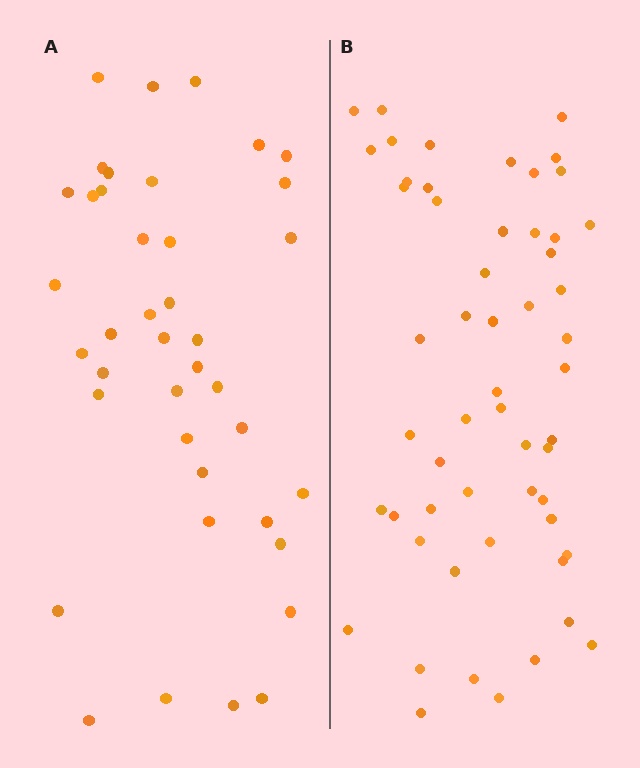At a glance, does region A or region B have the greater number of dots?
Region B (the right region) has more dots.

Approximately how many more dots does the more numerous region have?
Region B has approximately 15 more dots than region A.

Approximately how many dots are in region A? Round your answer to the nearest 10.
About 40 dots.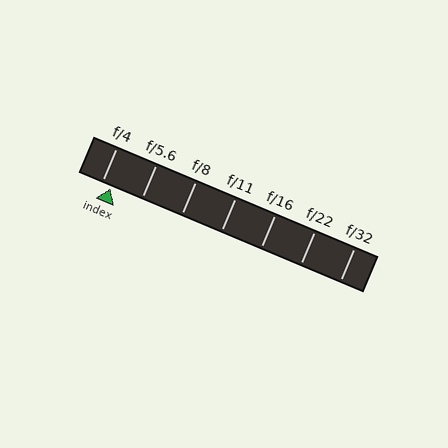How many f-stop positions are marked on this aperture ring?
There are 7 f-stop positions marked.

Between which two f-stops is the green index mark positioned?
The index mark is between f/4 and f/5.6.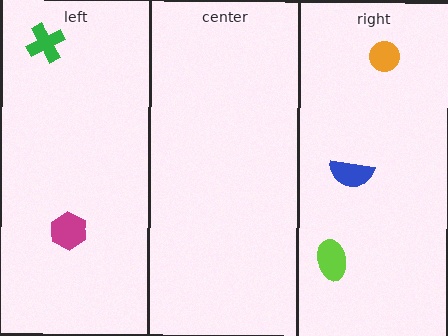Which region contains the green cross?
The left region.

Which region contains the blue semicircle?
The right region.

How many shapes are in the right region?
3.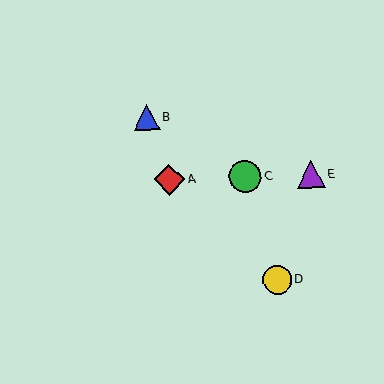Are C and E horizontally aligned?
Yes, both are at y≈177.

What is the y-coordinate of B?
Object B is at y≈117.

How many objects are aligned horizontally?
3 objects (A, C, E) are aligned horizontally.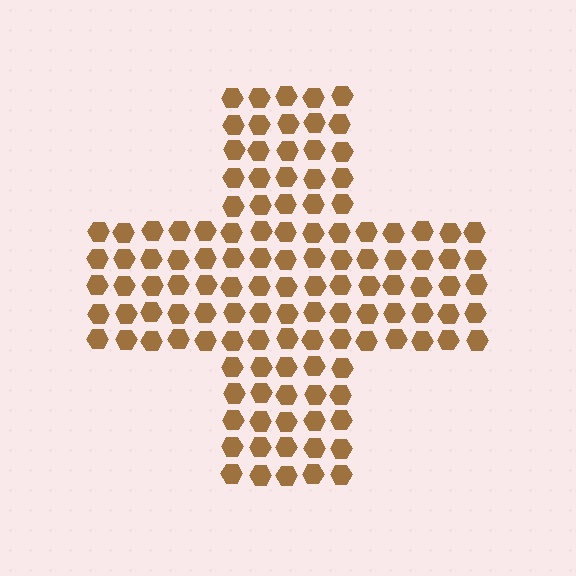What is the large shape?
The large shape is a cross.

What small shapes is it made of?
It is made of small hexagons.